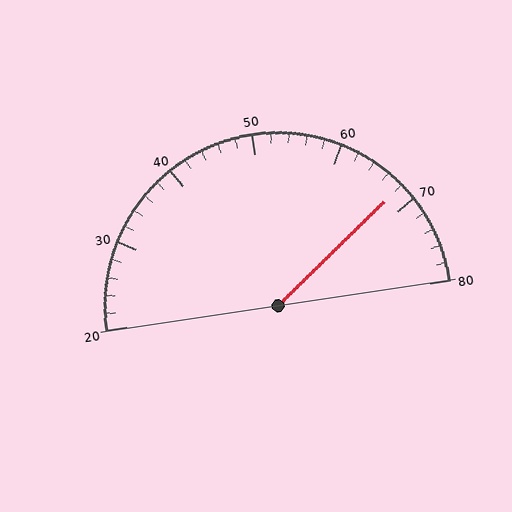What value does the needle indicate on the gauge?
The needle indicates approximately 68.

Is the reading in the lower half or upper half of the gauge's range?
The reading is in the upper half of the range (20 to 80).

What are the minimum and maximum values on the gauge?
The gauge ranges from 20 to 80.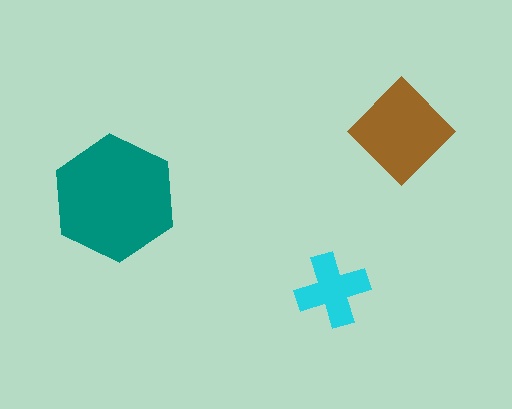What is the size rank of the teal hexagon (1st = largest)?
1st.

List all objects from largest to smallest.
The teal hexagon, the brown diamond, the cyan cross.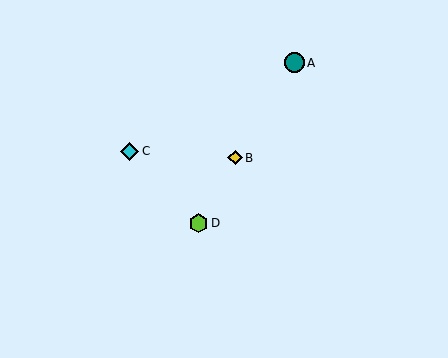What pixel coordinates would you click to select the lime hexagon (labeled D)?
Click at (198, 223) to select the lime hexagon D.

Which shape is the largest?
The teal circle (labeled A) is the largest.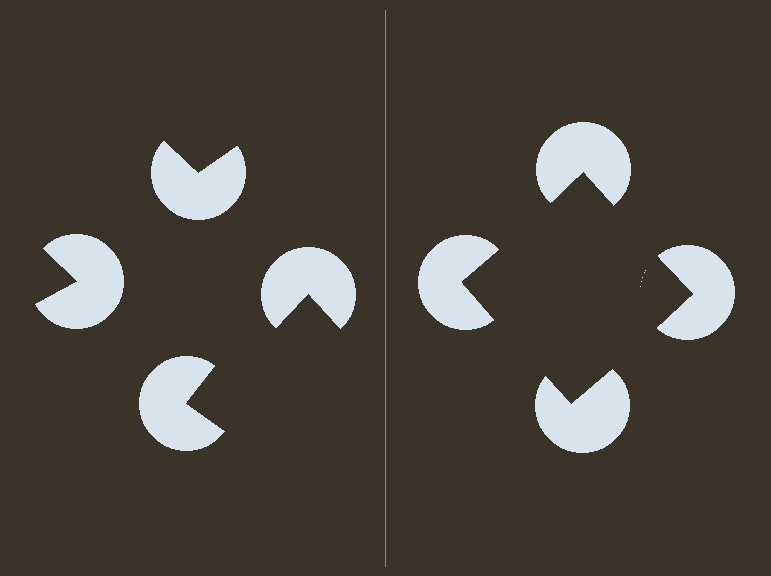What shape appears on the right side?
An illusory square.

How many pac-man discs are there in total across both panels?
8 — 4 on each side.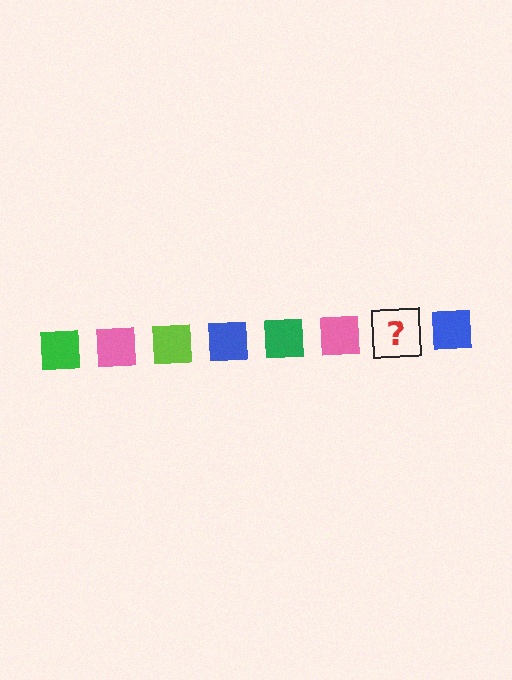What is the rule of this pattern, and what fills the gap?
The rule is that the pattern cycles through green, pink, lime, blue squares. The gap should be filled with a lime square.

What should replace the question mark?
The question mark should be replaced with a lime square.